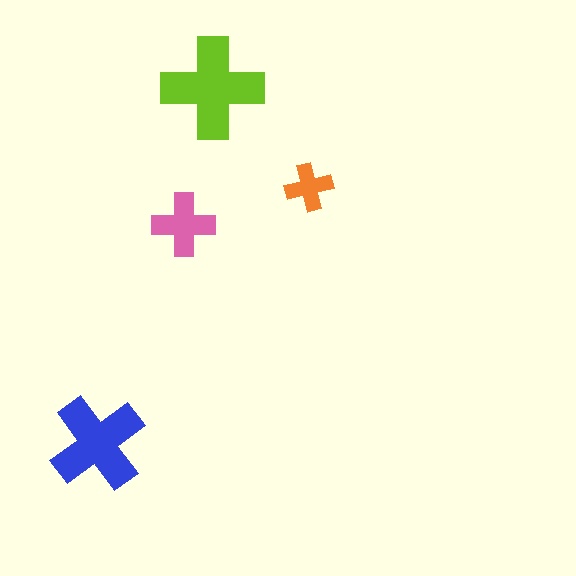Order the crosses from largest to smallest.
the lime one, the blue one, the pink one, the orange one.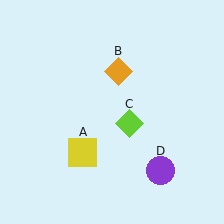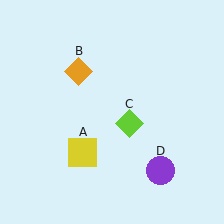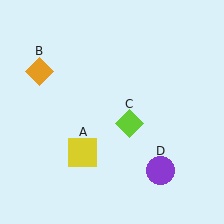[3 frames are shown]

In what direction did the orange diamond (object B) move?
The orange diamond (object B) moved left.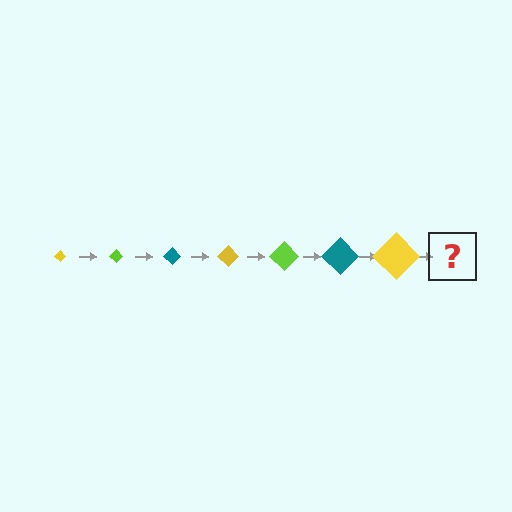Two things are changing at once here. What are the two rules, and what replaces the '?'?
The two rules are that the diamond grows larger each step and the color cycles through yellow, lime, and teal. The '?' should be a lime diamond, larger than the previous one.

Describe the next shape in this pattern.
It should be a lime diamond, larger than the previous one.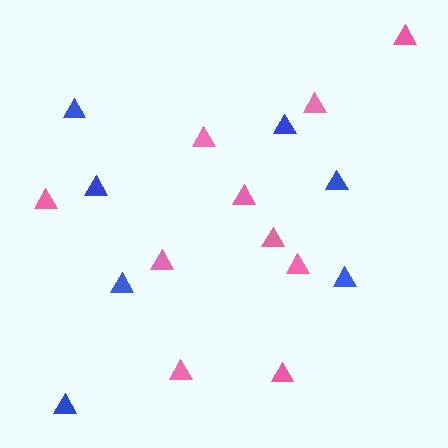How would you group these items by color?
There are 2 groups: one group of blue triangles (7) and one group of pink triangles (10).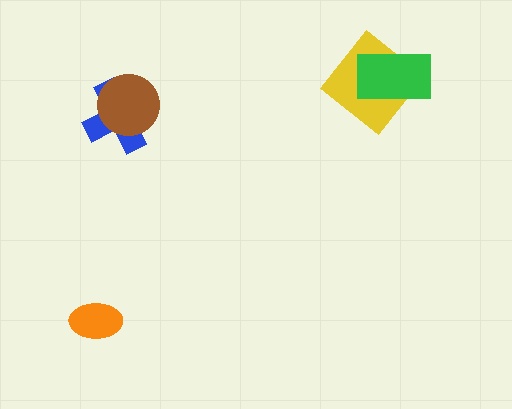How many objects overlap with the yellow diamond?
1 object overlaps with the yellow diamond.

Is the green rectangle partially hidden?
No, no other shape covers it.